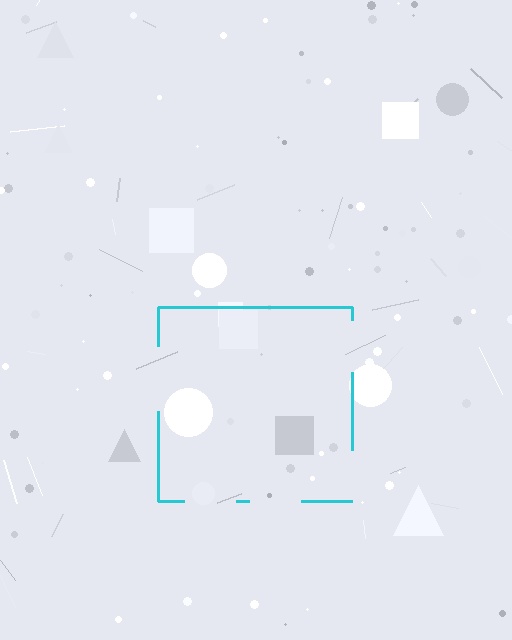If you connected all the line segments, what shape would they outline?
They would outline a square.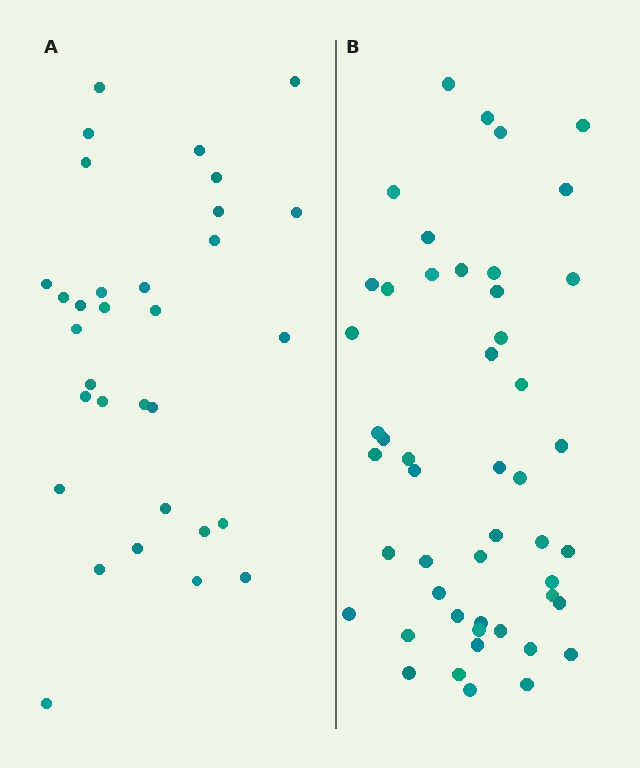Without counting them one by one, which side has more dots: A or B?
Region B (the right region) has more dots.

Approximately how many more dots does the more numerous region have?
Region B has approximately 15 more dots than region A.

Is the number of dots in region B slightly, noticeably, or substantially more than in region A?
Region B has substantially more. The ratio is roughly 1.5 to 1.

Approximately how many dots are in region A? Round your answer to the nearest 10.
About 30 dots. (The exact count is 32, which rounds to 30.)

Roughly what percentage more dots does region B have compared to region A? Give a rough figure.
About 55% more.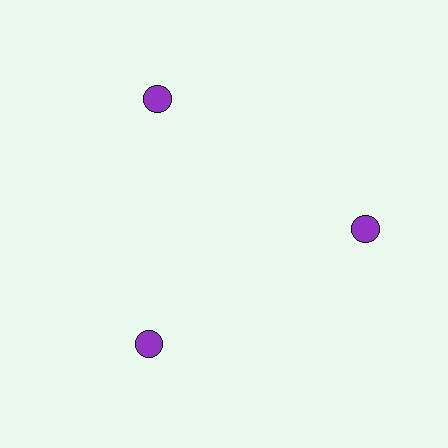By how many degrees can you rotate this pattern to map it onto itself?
The pattern maps onto itself every 120 degrees of rotation.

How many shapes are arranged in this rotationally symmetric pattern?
There are 3 shapes, arranged in 3 groups of 1.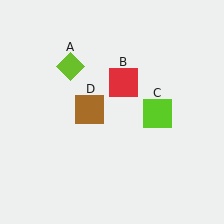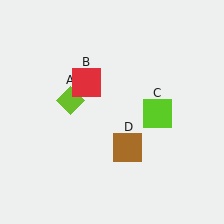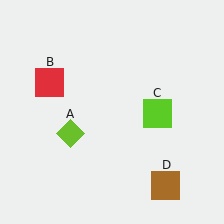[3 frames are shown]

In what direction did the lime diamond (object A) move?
The lime diamond (object A) moved down.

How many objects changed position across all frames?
3 objects changed position: lime diamond (object A), red square (object B), brown square (object D).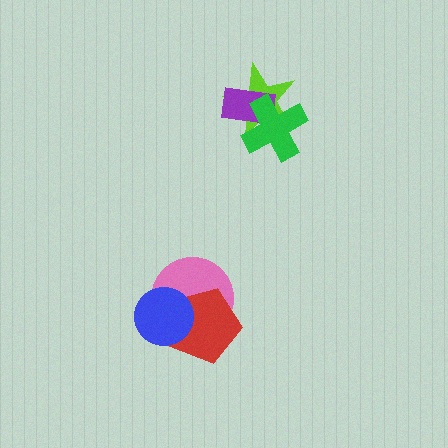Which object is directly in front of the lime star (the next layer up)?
The purple rectangle is directly in front of the lime star.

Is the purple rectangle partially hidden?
Yes, it is partially covered by another shape.